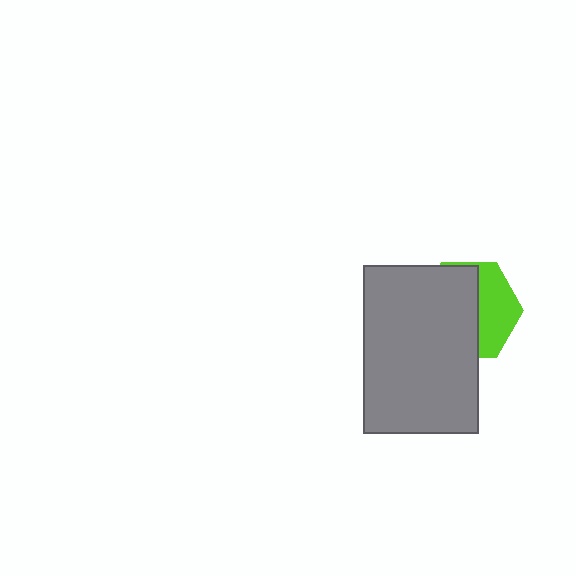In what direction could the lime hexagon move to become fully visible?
The lime hexagon could move right. That would shift it out from behind the gray rectangle entirely.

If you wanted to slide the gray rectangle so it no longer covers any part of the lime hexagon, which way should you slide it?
Slide it left — that is the most direct way to separate the two shapes.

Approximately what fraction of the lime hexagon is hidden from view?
Roughly 61% of the lime hexagon is hidden behind the gray rectangle.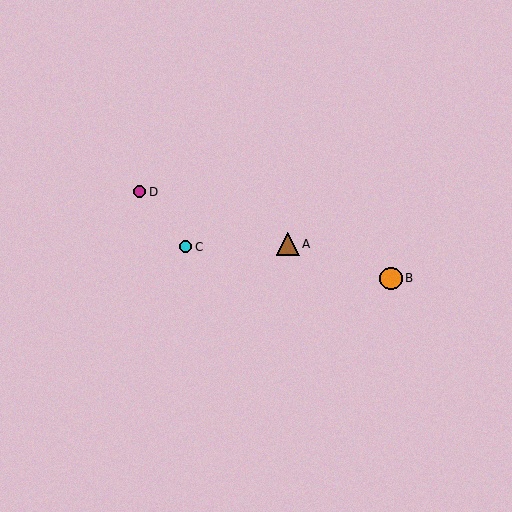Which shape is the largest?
The brown triangle (labeled A) is the largest.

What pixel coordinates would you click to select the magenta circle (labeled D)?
Click at (140, 192) to select the magenta circle D.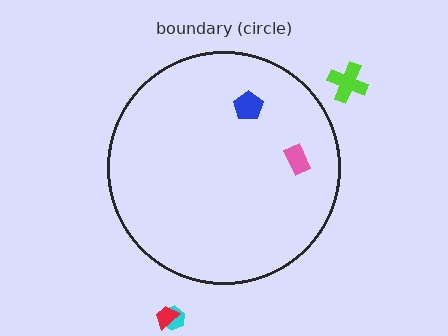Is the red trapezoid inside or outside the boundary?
Outside.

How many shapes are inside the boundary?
2 inside, 3 outside.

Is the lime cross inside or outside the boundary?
Outside.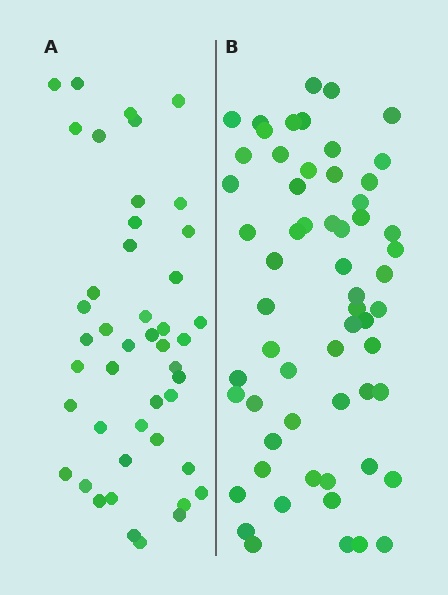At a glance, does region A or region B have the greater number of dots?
Region B (the right region) has more dots.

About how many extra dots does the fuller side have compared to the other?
Region B has approximately 15 more dots than region A.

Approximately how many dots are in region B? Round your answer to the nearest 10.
About 60 dots.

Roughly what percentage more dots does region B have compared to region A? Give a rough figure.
About 35% more.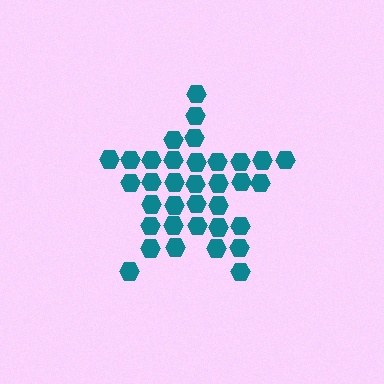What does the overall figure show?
The overall figure shows a star.